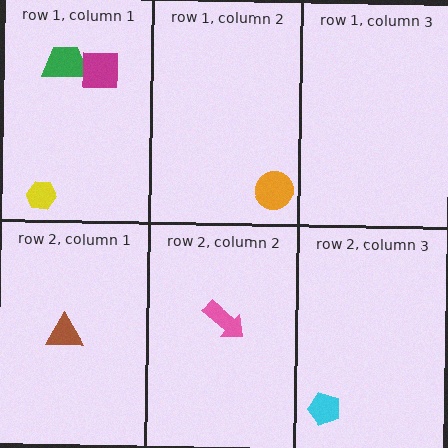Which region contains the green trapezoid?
The row 1, column 1 region.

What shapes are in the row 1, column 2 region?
The orange circle.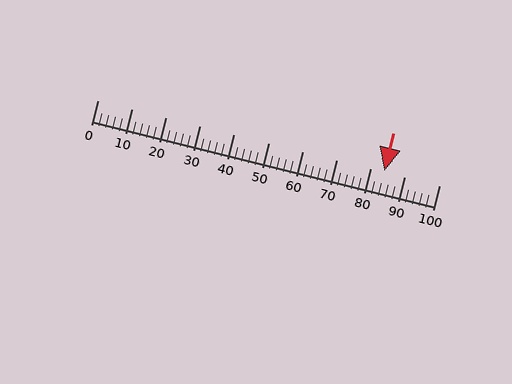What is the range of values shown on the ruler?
The ruler shows values from 0 to 100.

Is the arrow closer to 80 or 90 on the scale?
The arrow is closer to 80.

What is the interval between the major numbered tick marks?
The major tick marks are spaced 10 units apart.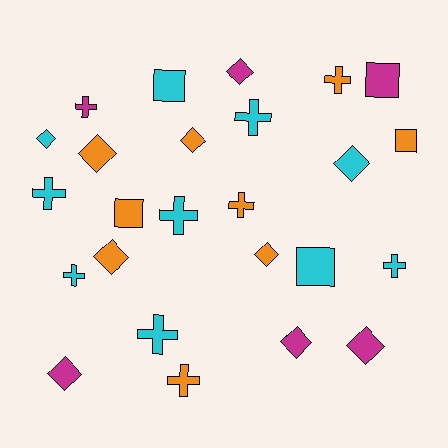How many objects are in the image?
There are 25 objects.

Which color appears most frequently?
Cyan, with 10 objects.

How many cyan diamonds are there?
There are 2 cyan diamonds.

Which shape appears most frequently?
Cross, with 10 objects.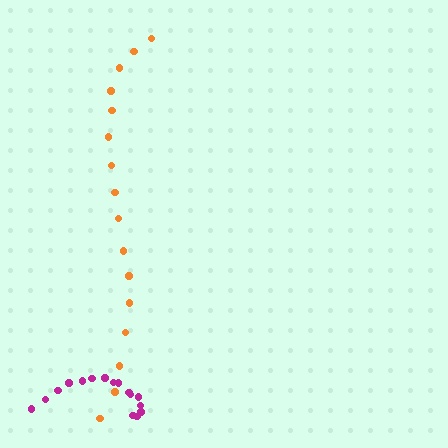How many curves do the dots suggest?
There are 2 distinct paths.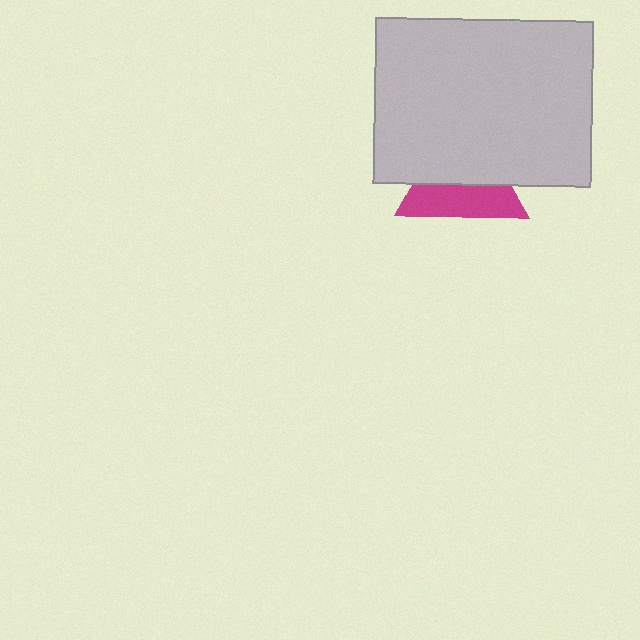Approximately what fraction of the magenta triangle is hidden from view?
Roughly 53% of the magenta triangle is hidden behind the light gray rectangle.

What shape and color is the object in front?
The object in front is a light gray rectangle.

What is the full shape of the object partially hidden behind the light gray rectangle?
The partially hidden object is a magenta triangle.